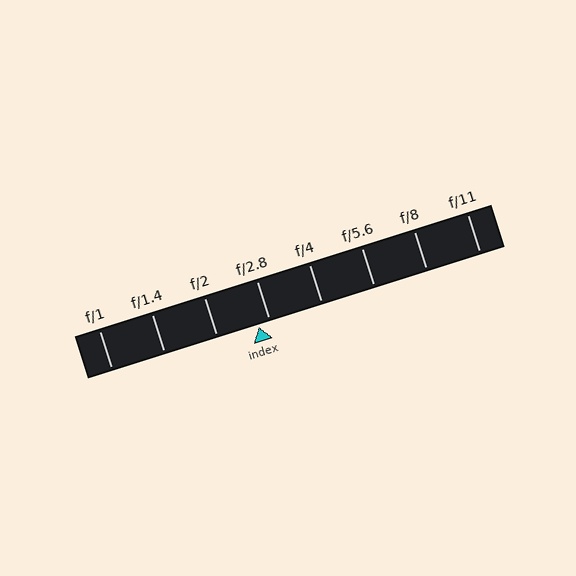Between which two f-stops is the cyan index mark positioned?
The index mark is between f/2 and f/2.8.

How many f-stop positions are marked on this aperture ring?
There are 8 f-stop positions marked.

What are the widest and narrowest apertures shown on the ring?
The widest aperture shown is f/1 and the narrowest is f/11.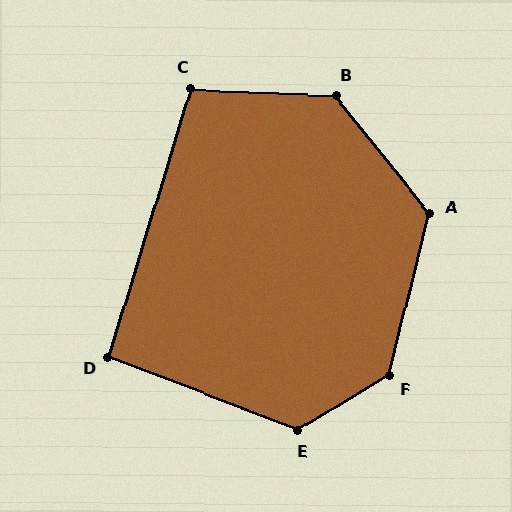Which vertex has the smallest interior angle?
D, at approximately 94 degrees.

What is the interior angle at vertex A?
Approximately 127 degrees (obtuse).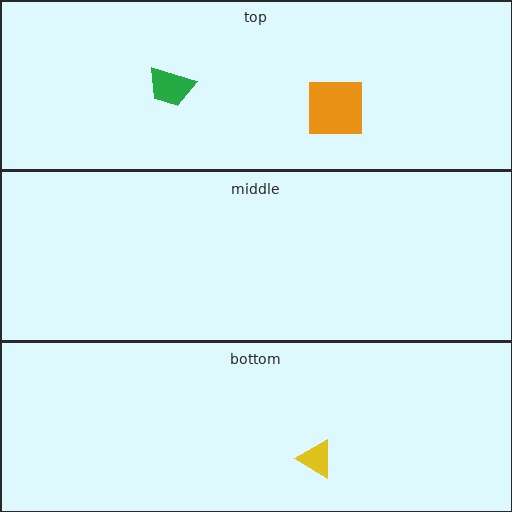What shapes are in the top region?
The orange square, the green trapezoid.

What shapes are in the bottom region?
The yellow triangle.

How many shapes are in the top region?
2.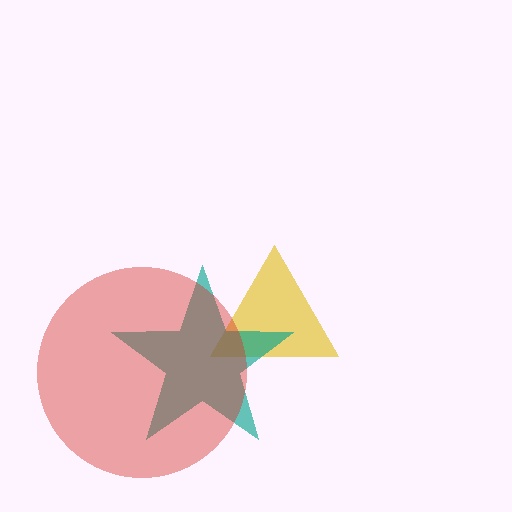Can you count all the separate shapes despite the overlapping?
Yes, there are 3 separate shapes.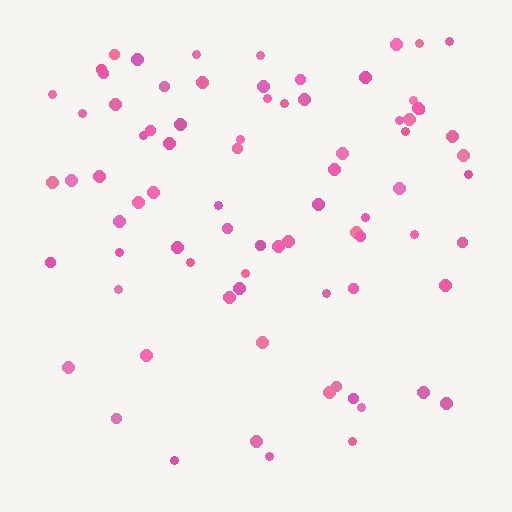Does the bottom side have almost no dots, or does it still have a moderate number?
Still a moderate number, just noticeably fewer than the top.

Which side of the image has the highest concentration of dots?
The top.